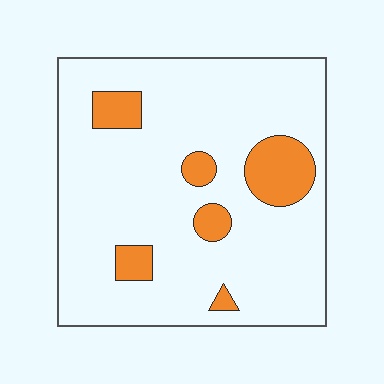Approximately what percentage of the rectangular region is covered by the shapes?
Approximately 15%.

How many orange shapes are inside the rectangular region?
6.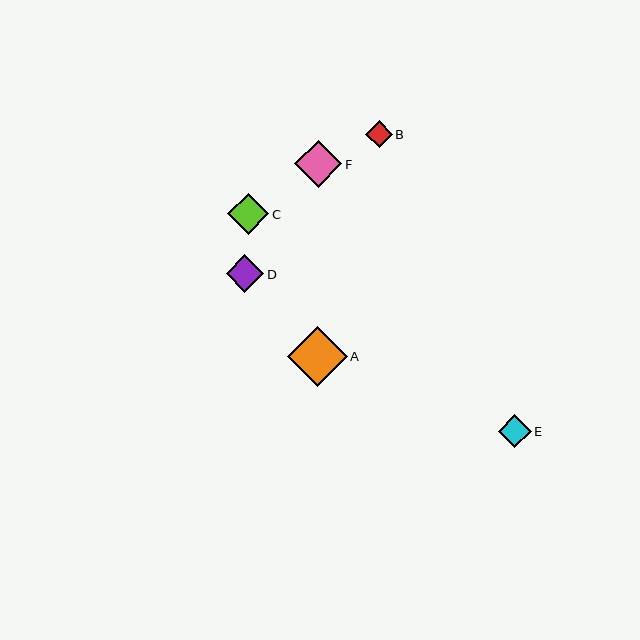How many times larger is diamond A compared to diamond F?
Diamond A is approximately 1.3 times the size of diamond F.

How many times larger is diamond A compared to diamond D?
Diamond A is approximately 1.6 times the size of diamond D.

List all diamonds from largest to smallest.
From largest to smallest: A, F, C, D, E, B.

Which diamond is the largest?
Diamond A is the largest with a size of approximately 60 pixels.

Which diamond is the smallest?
Diamond B is the smallest with a size of approximately 27 pixels.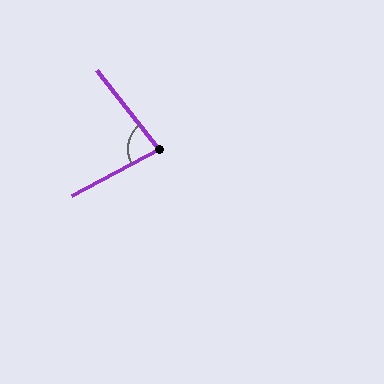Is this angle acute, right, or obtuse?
It is acute.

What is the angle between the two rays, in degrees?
Approximately 81 degrees.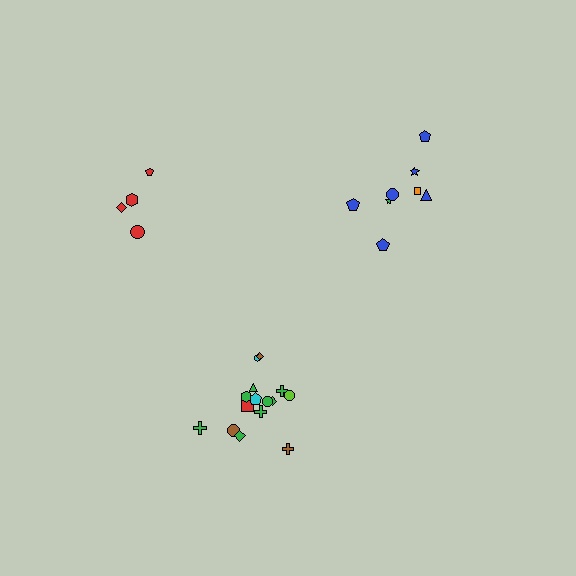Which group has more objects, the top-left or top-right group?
The top-right group.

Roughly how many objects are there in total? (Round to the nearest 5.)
Roughly 30 objects in total.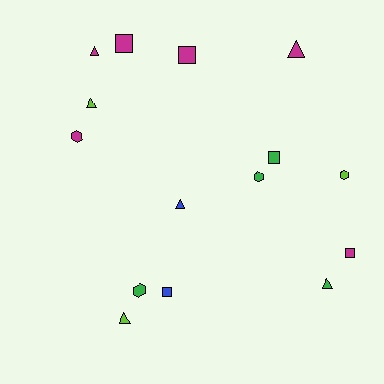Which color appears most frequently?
Magenta, with 6 objects.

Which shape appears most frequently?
Triangle, with 6 objects.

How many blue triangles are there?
There is 1 blue triangle.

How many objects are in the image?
There are 15 objects.